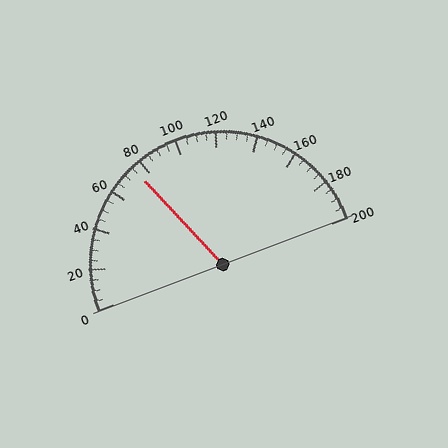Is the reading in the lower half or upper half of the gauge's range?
The reading is in the lower half of the range (0 to 200).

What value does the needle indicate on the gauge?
The needle indicates approximately 75.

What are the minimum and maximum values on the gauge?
The gauge ranges from 0 to 200.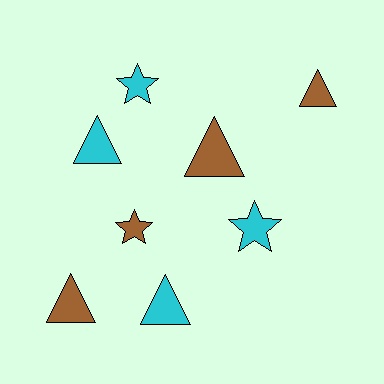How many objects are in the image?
There are 8 objects.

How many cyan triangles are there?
There are 2 cyan triangles.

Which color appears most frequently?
Brown, with 4 objects.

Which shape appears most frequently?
Triangle, with 5 objects.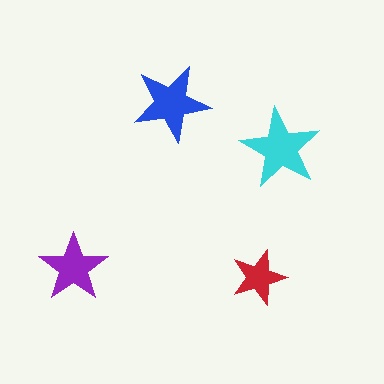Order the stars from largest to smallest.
the cyan one, the blue one, the purple one, the red one.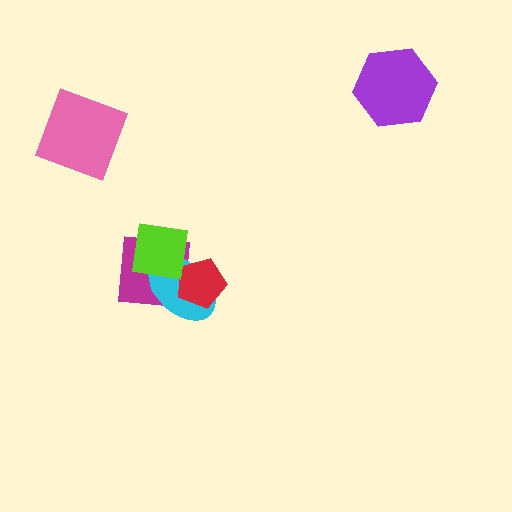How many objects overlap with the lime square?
3 objects overlap with the lime square.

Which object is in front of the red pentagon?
The lime square is in front of the red pentagon.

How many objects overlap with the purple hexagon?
0 objects overlap with the purple hexagon.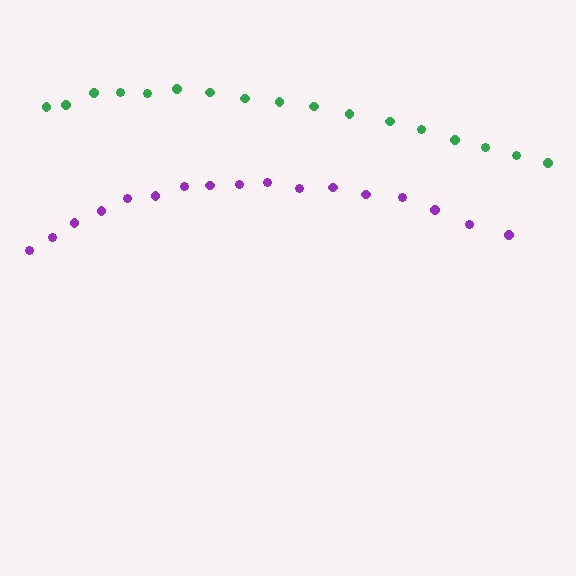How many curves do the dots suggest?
There are 2 distinct paths.